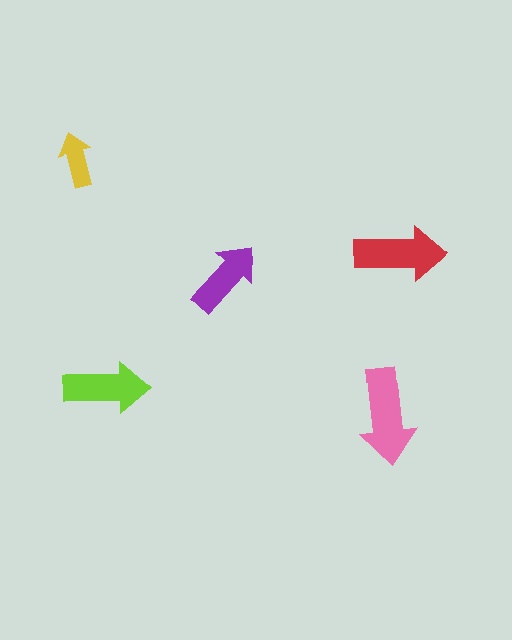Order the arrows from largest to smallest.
the pink one, the red one, the lime one, the purple one, the yellow one.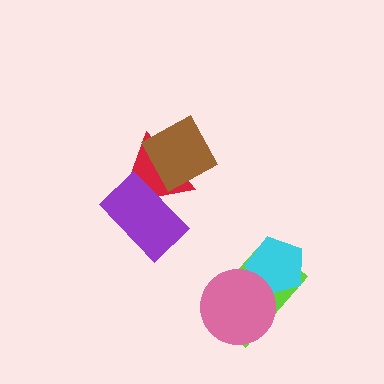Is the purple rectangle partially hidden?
No, no other shape covers it.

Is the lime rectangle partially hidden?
Yes, it is partially covered by another shape.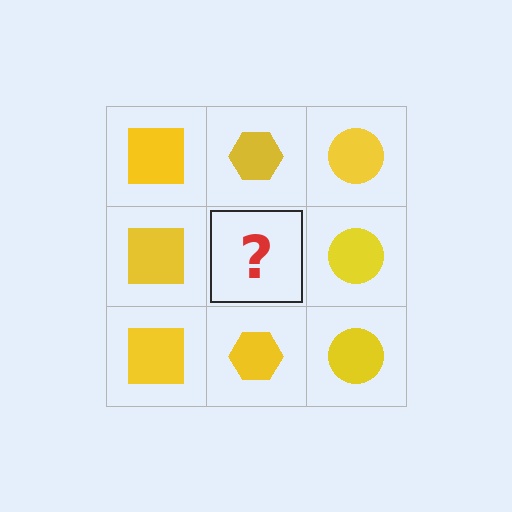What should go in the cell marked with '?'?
The missing cell should contain a yellow hexagon.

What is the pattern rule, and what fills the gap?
The rule is that each column has a consistent shape. The gap should be filled with a yellow hexagon.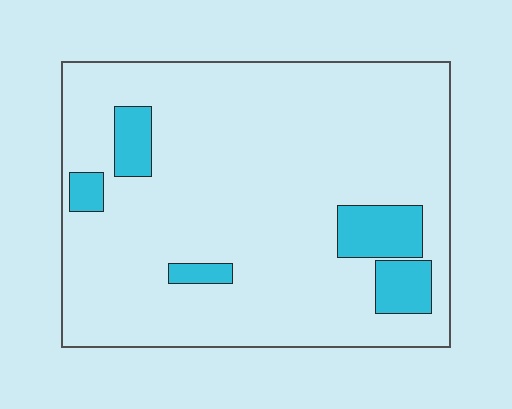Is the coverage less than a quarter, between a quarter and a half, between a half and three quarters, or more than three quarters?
Less than a quarter.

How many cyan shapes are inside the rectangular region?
5.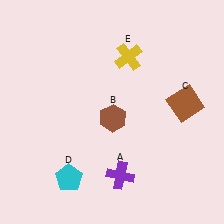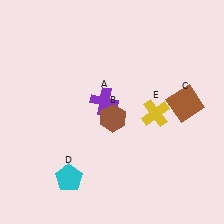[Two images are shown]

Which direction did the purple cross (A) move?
The purple cross (A) moved up.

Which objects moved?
The objects that moved are: the purple cross (A), the yellow cross (E).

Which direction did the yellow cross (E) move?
The yellow cross (E) moved down.